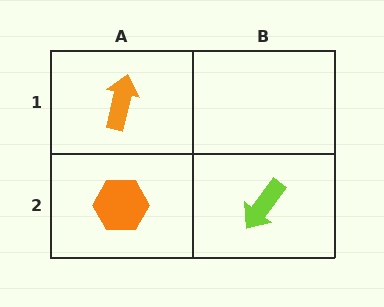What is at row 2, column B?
A lime arrow.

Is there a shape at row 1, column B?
No, that cell is empty.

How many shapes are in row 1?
1 shape.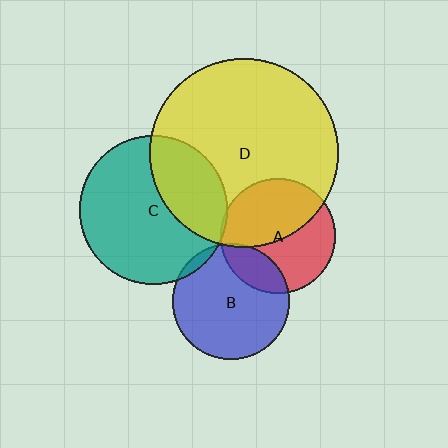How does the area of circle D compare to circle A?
Approximately 2.7 times.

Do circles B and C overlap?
Yes.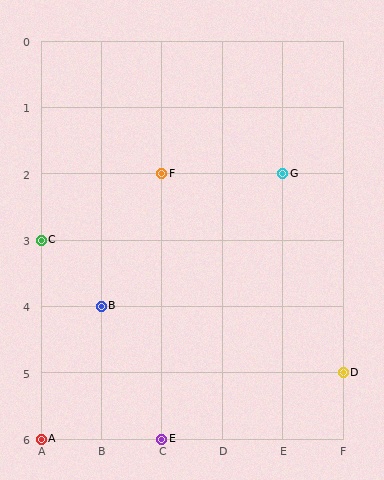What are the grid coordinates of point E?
Point E is at grid coordinates (C, 6).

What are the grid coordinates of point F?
Point F is at grid coordinates (C, 2).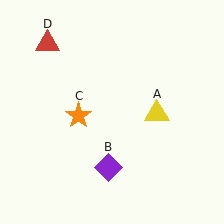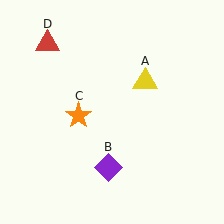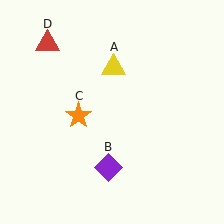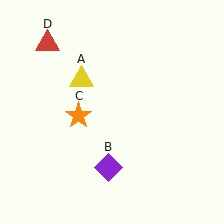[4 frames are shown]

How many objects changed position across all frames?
1 object changed position: yellow triangle (object A).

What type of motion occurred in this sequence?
The yellow triangle (object A) rotated counterclockwise around the center of the scene.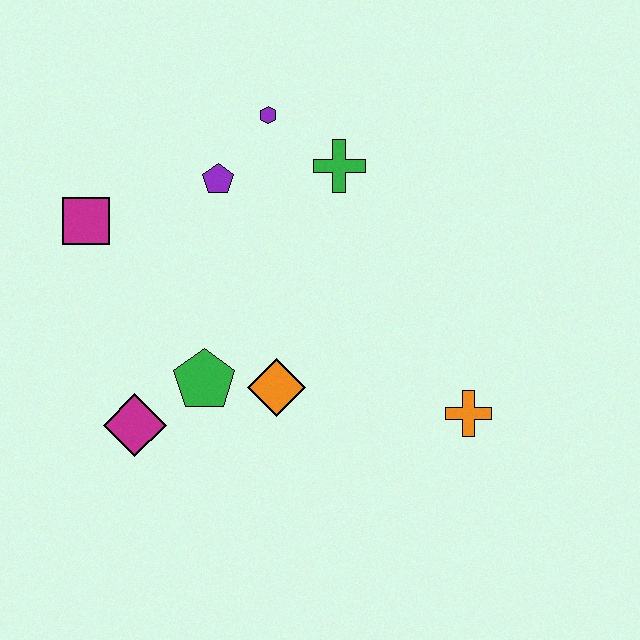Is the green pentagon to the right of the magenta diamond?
Yes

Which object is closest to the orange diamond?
The green pentagon is closest to the orange diamond.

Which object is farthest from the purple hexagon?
The orange cross is farthest from the purple hexagon.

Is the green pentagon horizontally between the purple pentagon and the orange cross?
No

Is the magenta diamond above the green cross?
No